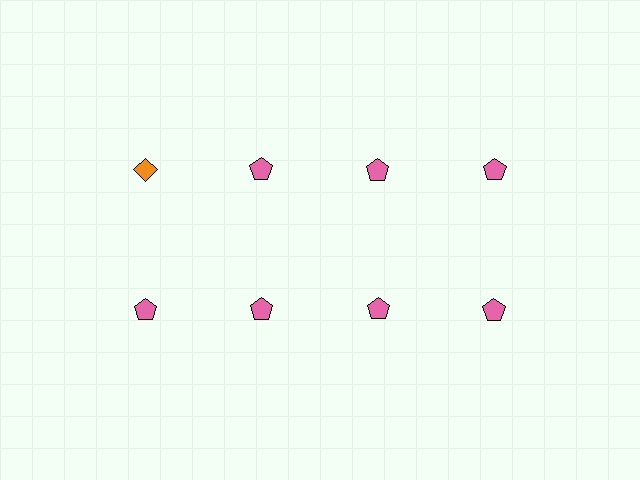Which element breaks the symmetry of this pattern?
The orange diamond in the top row, leftmost column breaks the symmetry. All other shapes are pink pentagons.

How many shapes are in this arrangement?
There are 8 shapes arranged in a grid pattern.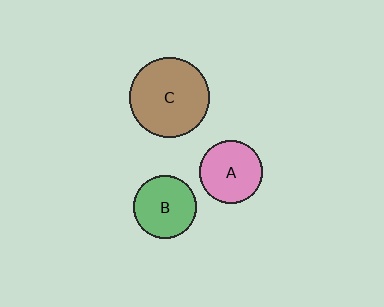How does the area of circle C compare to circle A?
Approximately 1.6 times.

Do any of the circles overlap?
No, none of the circles overlap.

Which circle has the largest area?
Circle C (brown).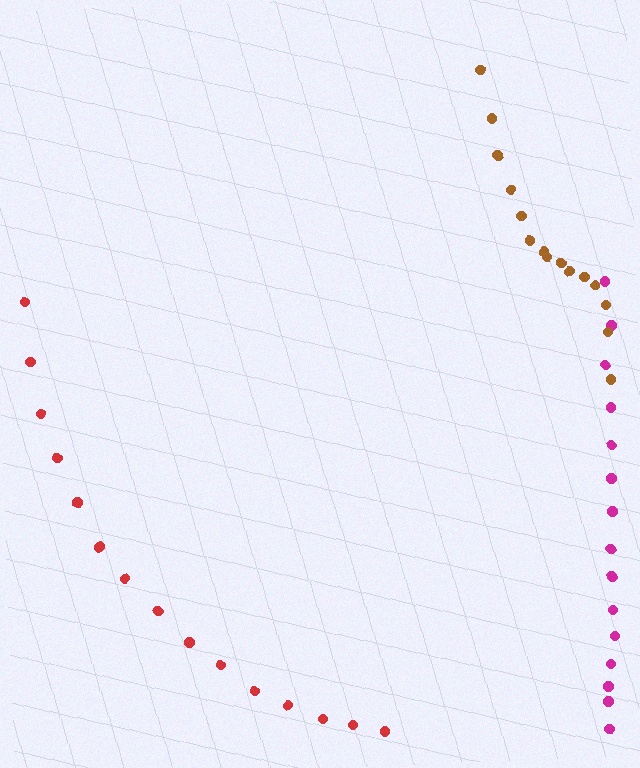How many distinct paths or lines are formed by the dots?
There are 3 distinct paths.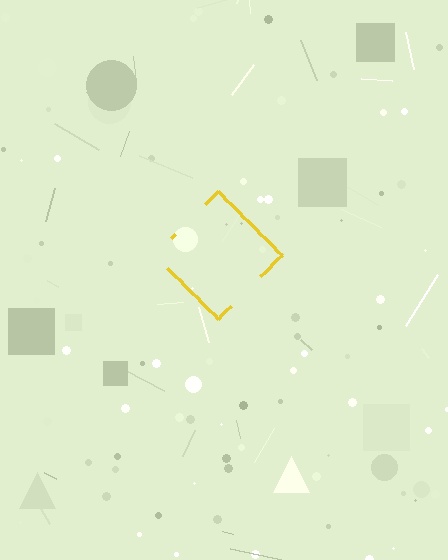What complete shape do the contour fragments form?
The contour fragments form a diamond.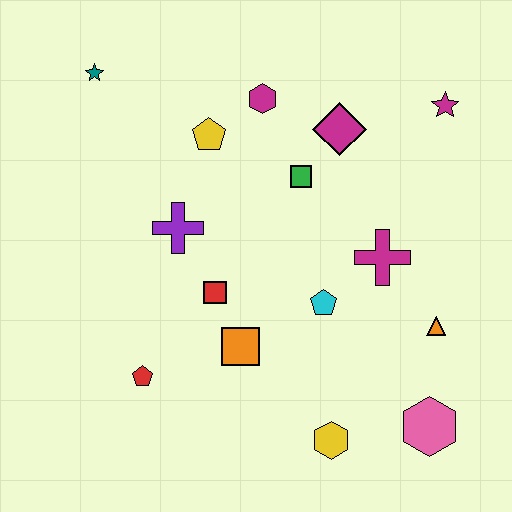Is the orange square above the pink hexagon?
Yes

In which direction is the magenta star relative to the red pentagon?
The magenta star is to the right of the red pentagon.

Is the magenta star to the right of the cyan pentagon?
Yes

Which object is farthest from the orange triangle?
The teal star is farthest from the orange triangle.